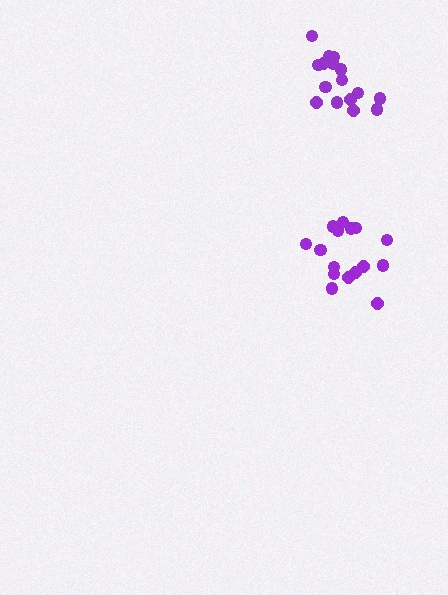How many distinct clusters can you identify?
There are 2 distinct clusters.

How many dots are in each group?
Group 1: 17 dots, Group 2: 16 dots (33 total).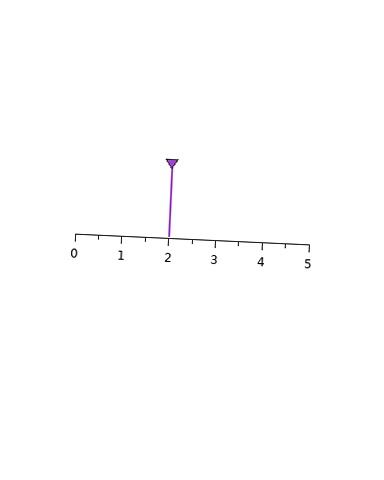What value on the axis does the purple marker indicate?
The marker indicates approximately 2.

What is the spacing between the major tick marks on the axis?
The major ticks are spaced 1 apart.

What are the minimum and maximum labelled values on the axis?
The axis runs from 0 to 5.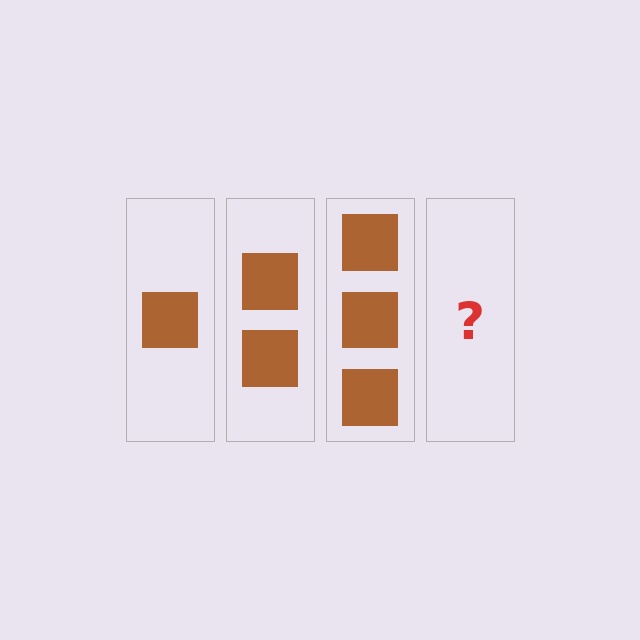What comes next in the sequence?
The next element should be 4 squares.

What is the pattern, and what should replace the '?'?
The pattern is that each step adds one more square. The '?' should be 4 squares.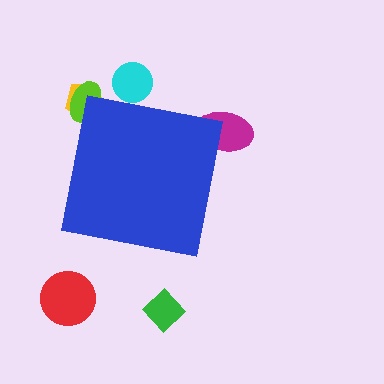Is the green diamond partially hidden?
No, the green diamond is fully visible.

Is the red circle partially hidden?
No, the red circle is fully visible.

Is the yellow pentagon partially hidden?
Yes, the yellow pentagon is partially hidden behind the blue square.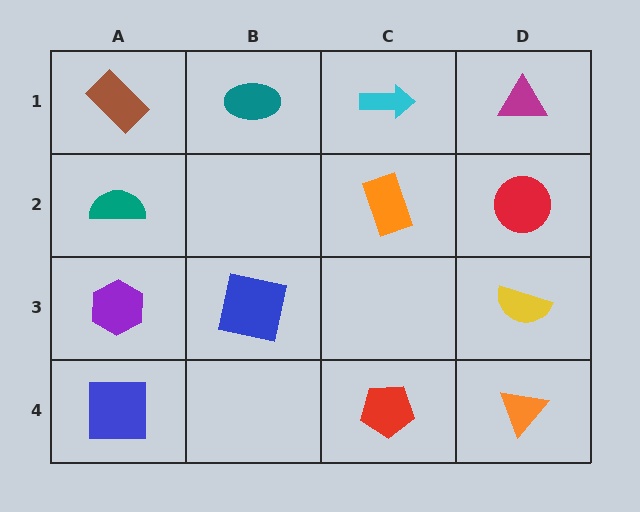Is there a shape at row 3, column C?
No, that cell is empty.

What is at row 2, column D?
A red circle.